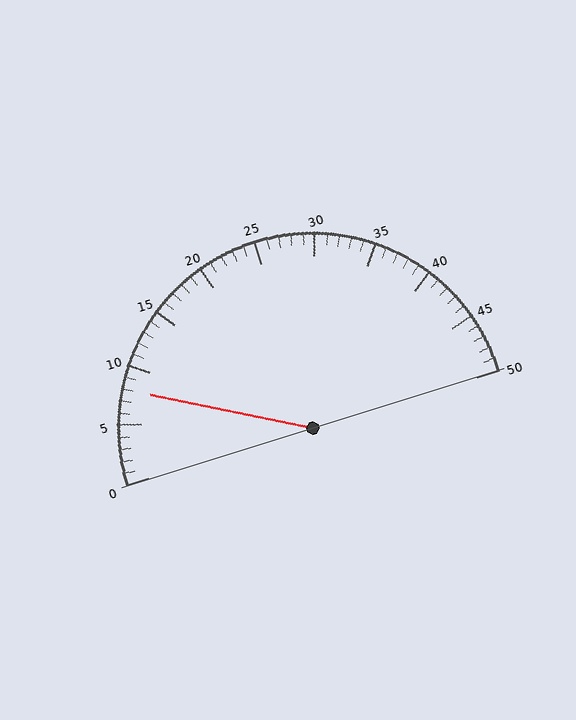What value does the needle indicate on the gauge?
The needle indicates approximately 8.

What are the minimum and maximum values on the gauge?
The gauge ranges from 0 to 50.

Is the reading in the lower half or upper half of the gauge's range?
The reading is in the lower half of the range (0 to 50).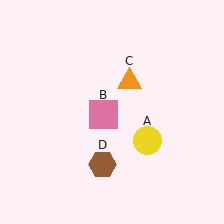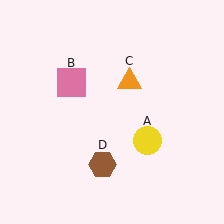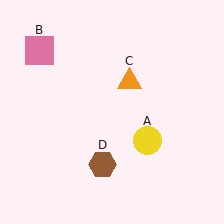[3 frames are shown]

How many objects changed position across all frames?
1 object changed position: pink square (object B).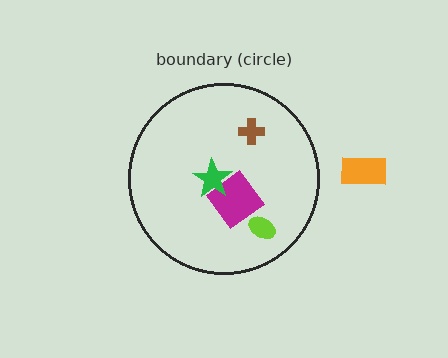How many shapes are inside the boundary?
4 inside, 1 outside.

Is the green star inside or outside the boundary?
Inside.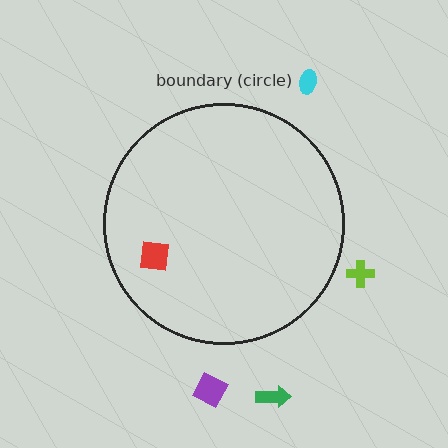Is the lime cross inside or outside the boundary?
Outside.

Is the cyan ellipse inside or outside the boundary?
Outside.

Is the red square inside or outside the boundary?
Inside.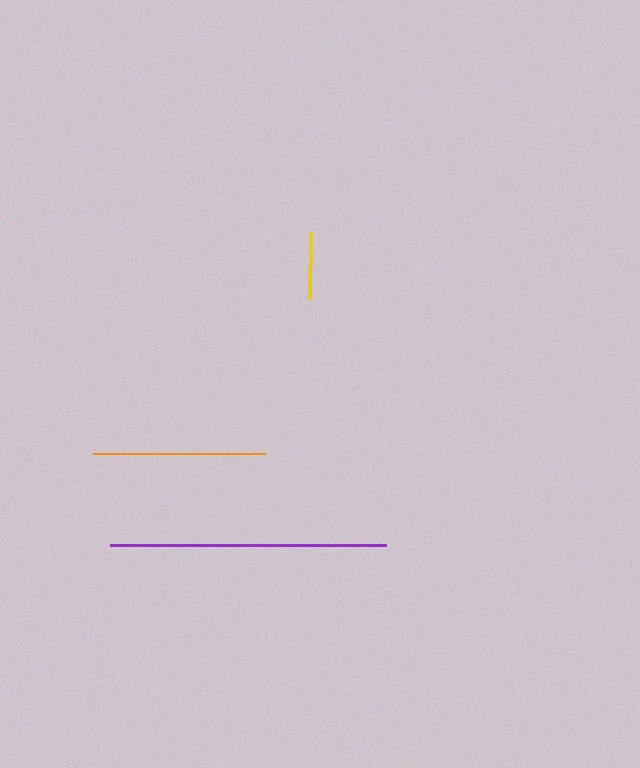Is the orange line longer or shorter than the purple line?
The purple line is longer than the orange line.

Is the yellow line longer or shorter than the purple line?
The purple line is longer than the yellow line.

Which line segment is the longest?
The purple line is the longest at approximately 277 pixels.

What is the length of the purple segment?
The purple segment is approximately 277 pixels long.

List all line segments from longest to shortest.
From longest to shortest: purple, orange, yellow.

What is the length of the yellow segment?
The yellow segment is approximately 67 pixels long.